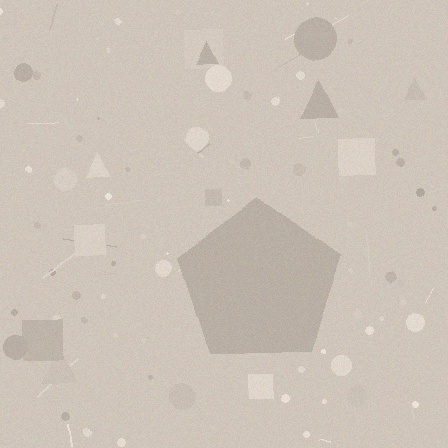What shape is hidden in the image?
A pentagon is hidden in the image.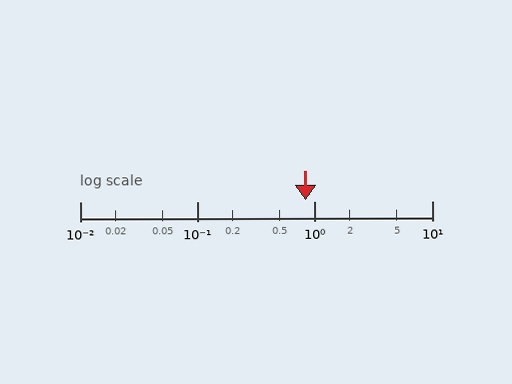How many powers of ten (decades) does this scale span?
The scale spans 3 decades, from 0.01 to 10.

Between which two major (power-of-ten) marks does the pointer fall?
The pointer is between 0.1 and 1.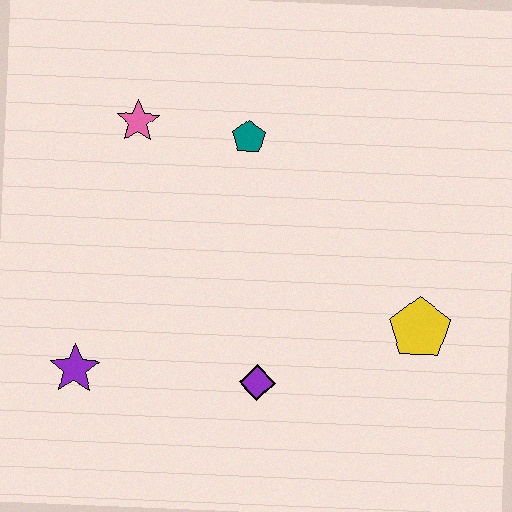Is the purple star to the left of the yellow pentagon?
Yes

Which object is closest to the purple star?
The purple diamond is closest to the purple star.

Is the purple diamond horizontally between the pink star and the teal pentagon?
No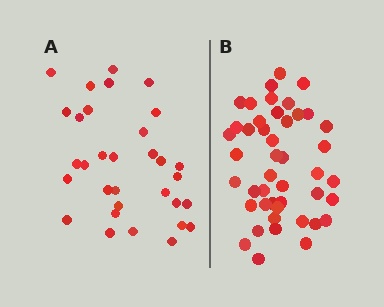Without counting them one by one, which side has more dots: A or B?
Region B (the right region) has more dots.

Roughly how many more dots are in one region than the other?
Region B has approximately 15 more dots than region A.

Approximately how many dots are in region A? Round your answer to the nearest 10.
About 30 dots. (The exact count is 32, which rounds to 30.)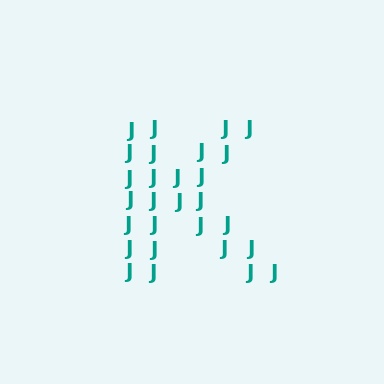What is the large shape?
The large shape is the letter K.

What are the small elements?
The small elements are letter J's.